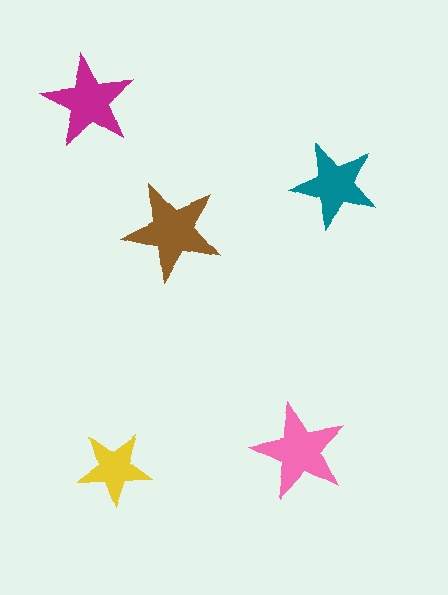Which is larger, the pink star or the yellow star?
The pink one.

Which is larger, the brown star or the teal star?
The brown one.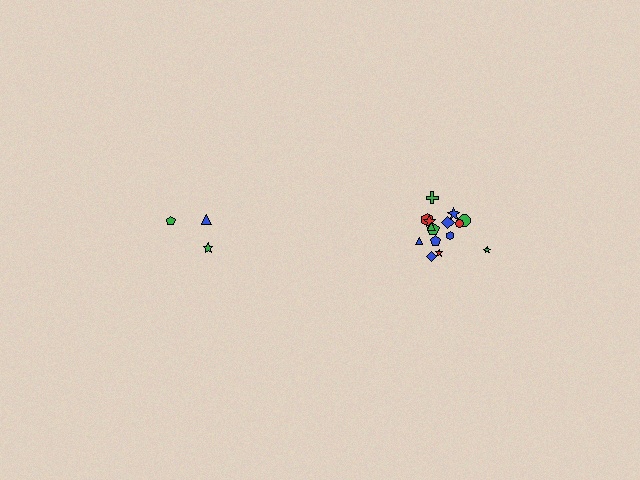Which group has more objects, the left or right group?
The right group.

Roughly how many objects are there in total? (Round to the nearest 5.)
Roughly 20 objects in total.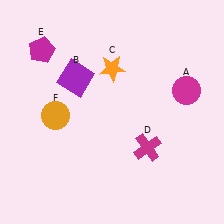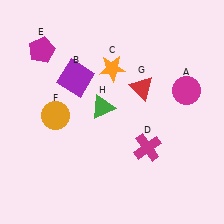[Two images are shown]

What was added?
A red triangle (G), a green triangle (H) were added in Image 2.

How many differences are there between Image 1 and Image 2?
There are 2 differences between the two images.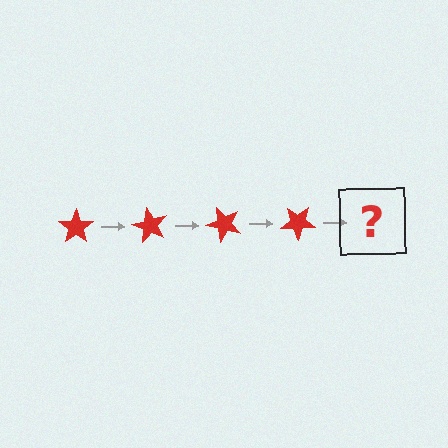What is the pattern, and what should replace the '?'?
The pattern is that the star rotates 60 degrees each step. The '?' should be a red star rotated 240 degrees.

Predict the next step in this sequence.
The next step is a red star rotated 240 degrees.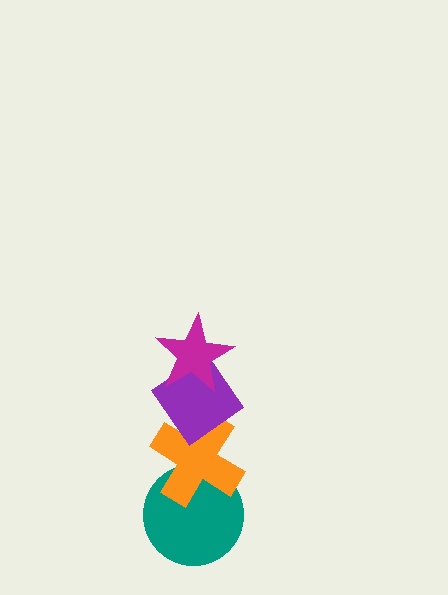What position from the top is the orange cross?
The orange cross is 3rd from the top.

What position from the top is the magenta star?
The magenta star is 1st from the top.